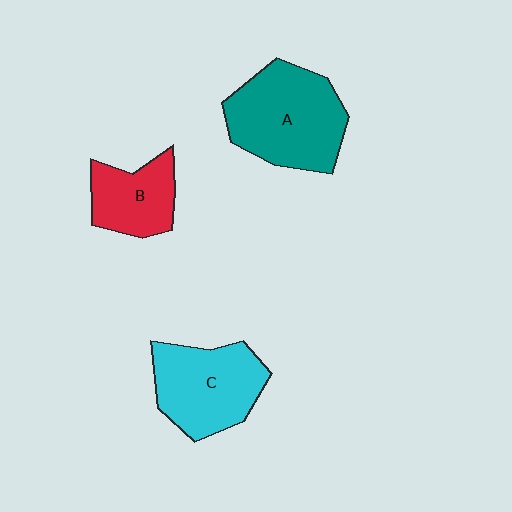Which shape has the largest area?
Shape A (teal).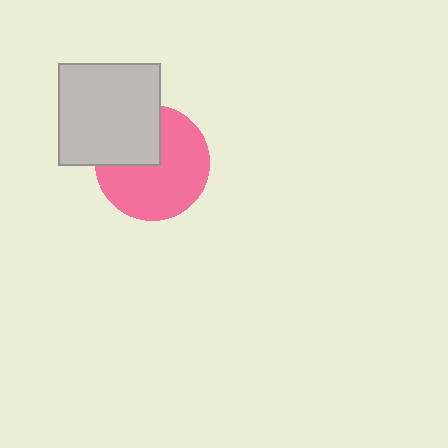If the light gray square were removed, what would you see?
You would see the complete pink circle.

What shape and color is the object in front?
The object in front is a light gray square.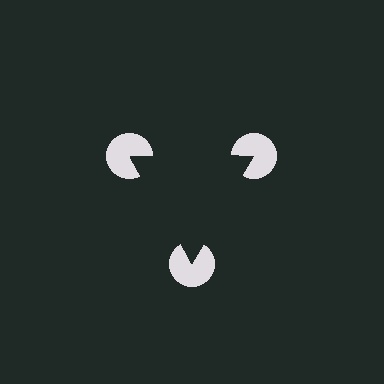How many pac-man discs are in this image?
There are 3 — one at each vertex of the illusory triangle.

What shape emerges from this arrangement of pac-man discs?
An illusory triangle — its edges are inferred from the aligned wedge cuts in the pac-man discs, not physically drawn.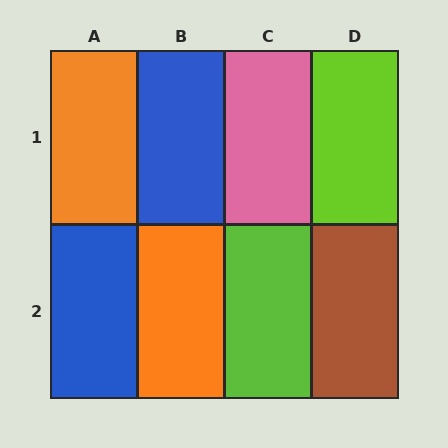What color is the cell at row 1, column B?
Blue.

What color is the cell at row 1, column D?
Lime.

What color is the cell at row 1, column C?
Pink.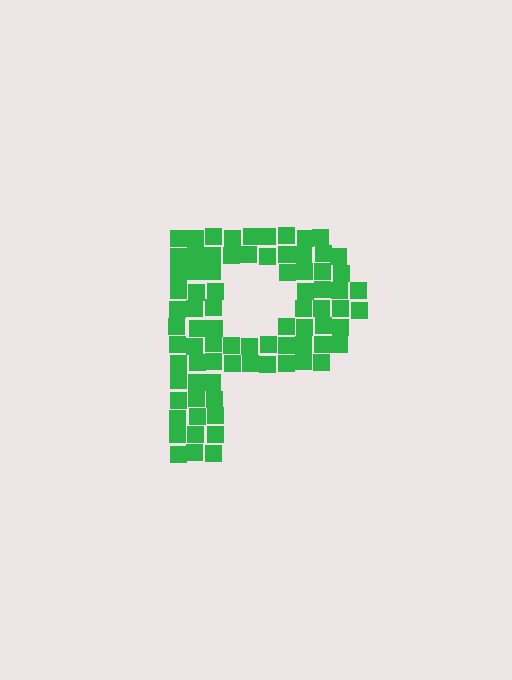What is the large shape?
The large shape is the letter P.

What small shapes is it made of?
It is made of small squares.